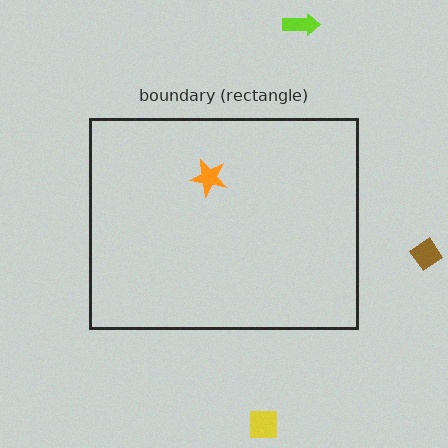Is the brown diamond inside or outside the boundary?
Outside.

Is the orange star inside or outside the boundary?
Inside.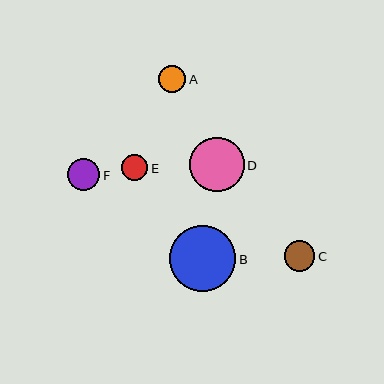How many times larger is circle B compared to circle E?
Circle B is approximately 2.6 times the size of circle E.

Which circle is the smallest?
Circle E is the smallest with a size of approximately 26 pixels.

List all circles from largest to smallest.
From largest to smallest: B, D, F, C, A, E.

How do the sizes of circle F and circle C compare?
Circle F and circle C are approximately the same size.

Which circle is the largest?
Circle B is the largest with a size of approximately 66 pixels.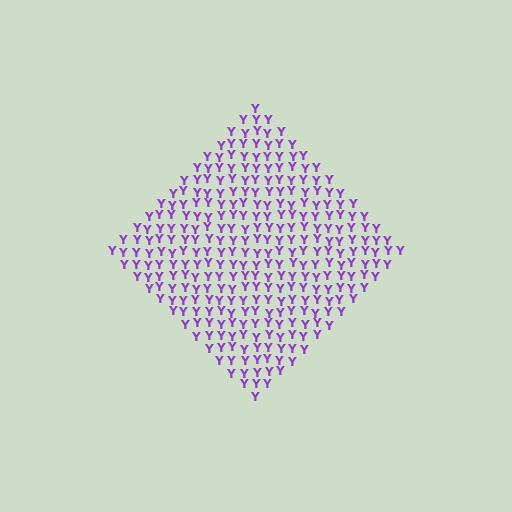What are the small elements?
The small elements are letter Y's.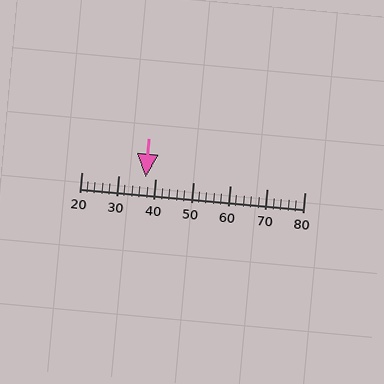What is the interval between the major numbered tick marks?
The major tick marks are spaced 10 units apart.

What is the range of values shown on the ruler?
The ruler shows values from 20 to 80.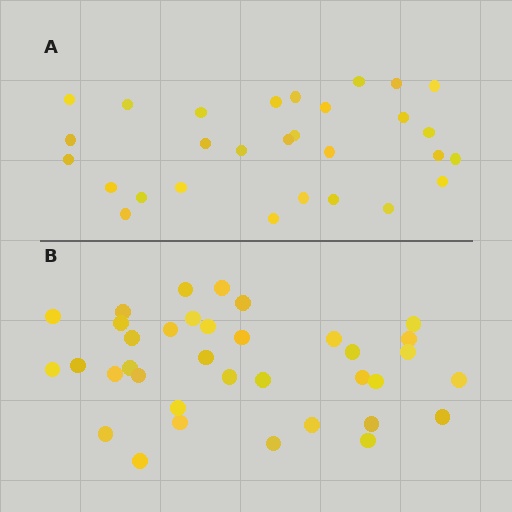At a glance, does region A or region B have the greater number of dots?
Region B (the bottom region) has more dots.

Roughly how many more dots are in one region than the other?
Region B has roughly 8 or so more dots than region A.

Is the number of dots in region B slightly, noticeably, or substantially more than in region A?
Region B has only slightly more — the two regions are fairly close. The ratio is roughly 1.2 to 1.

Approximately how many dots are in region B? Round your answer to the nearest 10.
About 40 dots. (The exact count is 36, which rounds to 40.)